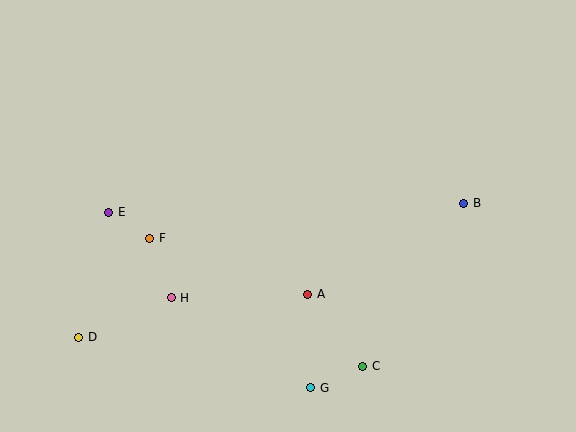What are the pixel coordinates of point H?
Point H is at (171, 298).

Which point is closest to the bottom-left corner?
Point D is closest to the bottom-left corner.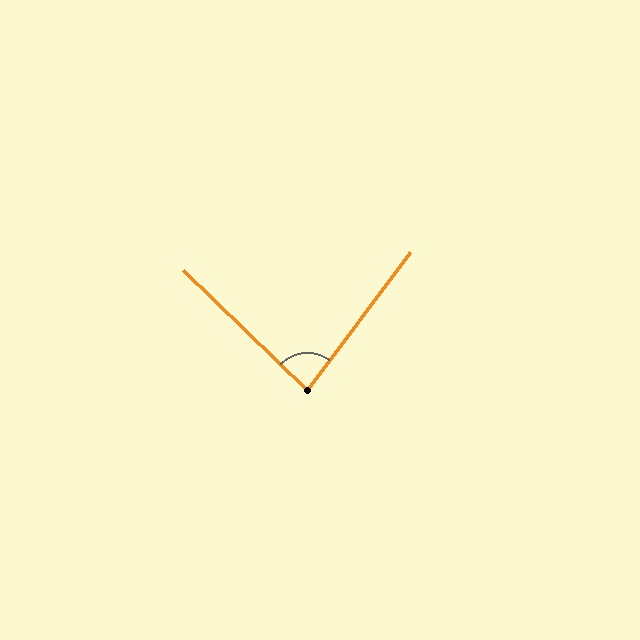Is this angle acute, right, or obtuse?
It is acute.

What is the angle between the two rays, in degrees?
Approximately 83 degrees.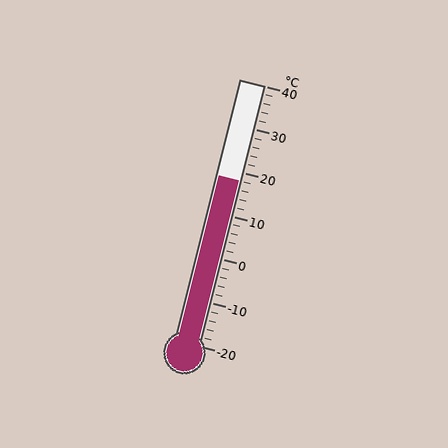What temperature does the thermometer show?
The thermometer shows approximately 18°C.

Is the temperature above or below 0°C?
The temperature is above 0°C.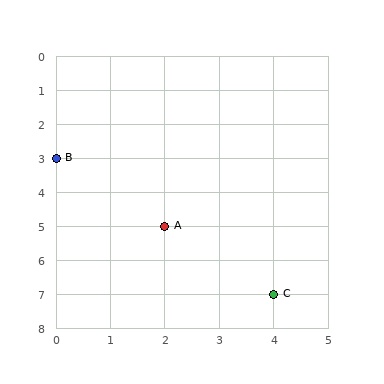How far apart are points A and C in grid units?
Points A and C are 2 columns and 2 rows apart (about 2.8 grid units diagonally).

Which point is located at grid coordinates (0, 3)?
Point B is at (0, 3).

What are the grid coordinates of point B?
Point B is at grid coordinates (0, 3).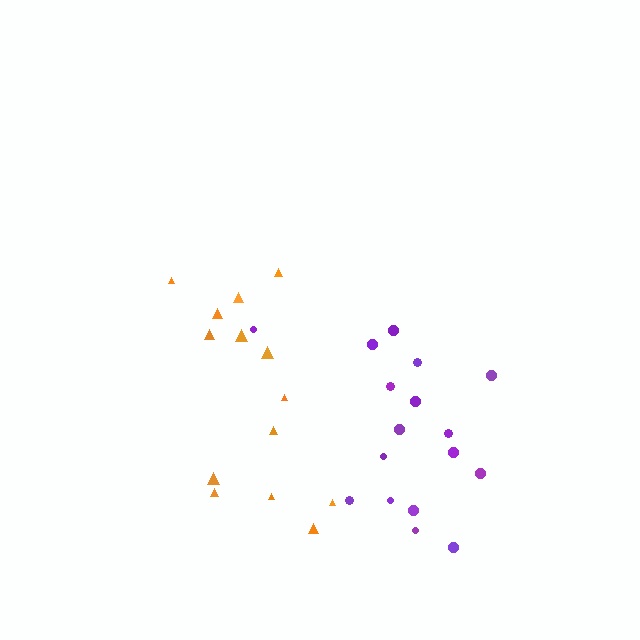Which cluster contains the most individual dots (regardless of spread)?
Purple (17).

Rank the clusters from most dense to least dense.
purple, orange.